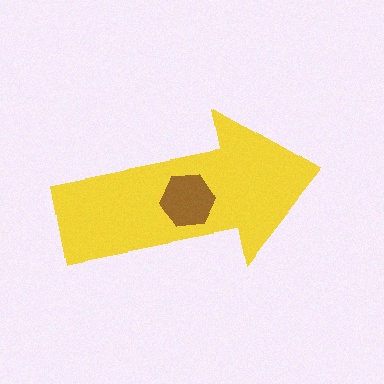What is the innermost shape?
The brown hexagon.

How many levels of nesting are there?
2.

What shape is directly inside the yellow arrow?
The brown hexagon.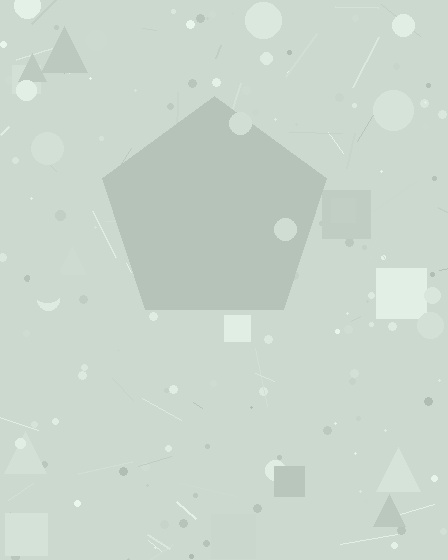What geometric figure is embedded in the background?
A pentagon is embedded in the background.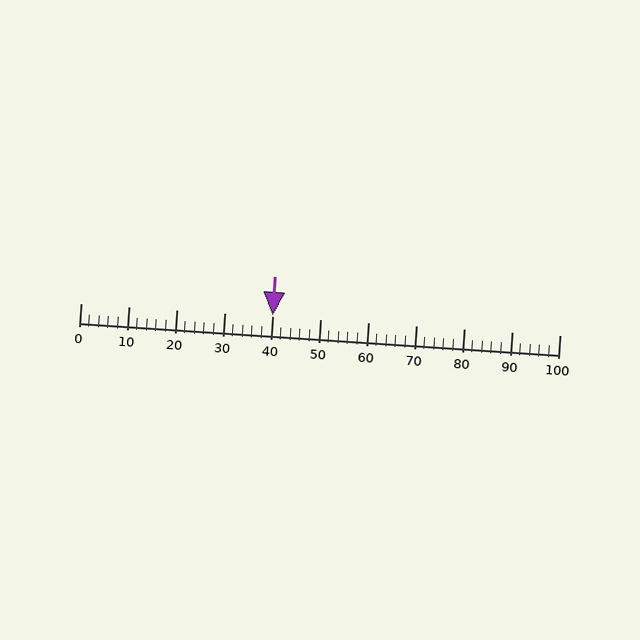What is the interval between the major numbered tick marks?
The major tick marks are spaced 10 units apart.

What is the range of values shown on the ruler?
The ruler shows values from 0 to 100.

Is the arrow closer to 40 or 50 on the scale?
The arrow is closer to 40.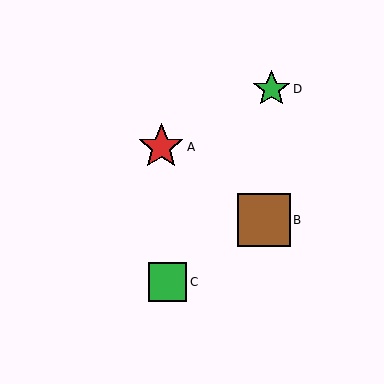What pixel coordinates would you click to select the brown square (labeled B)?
Click at (264, 220) to select the brown square B.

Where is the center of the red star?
The center of the red star is at (161, 147).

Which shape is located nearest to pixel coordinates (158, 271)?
The green square (labeled C) at (168, 282) is nearest to that location.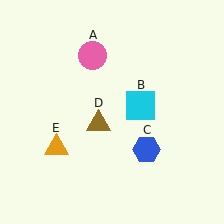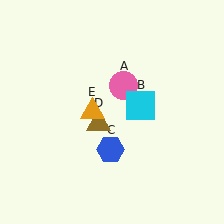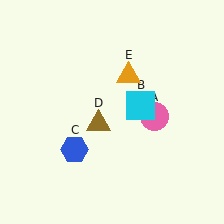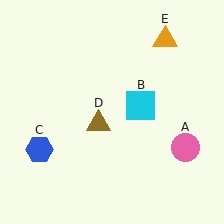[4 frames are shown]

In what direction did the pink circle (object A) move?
The pink circle (object A) moved down and to the right.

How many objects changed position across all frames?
3 objects changed position: pink circle (object A), blue hexagon (object C), orange triangle (object E).